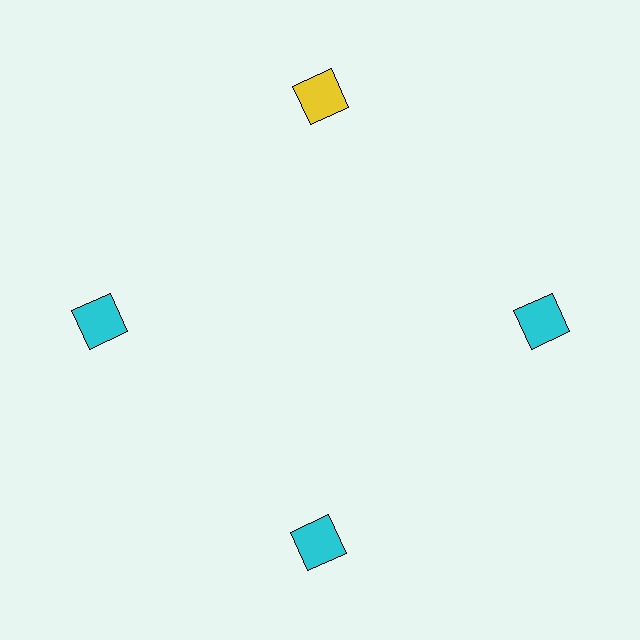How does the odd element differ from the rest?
It has a different color: yellow instead of cyan.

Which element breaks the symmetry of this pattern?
The yellow square at roughly the 12 o'clock position breaks the symmetry. All other shapes are cyan squares.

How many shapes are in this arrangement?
There are 4 shapes arranged in a ring pattern.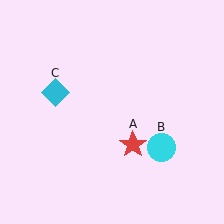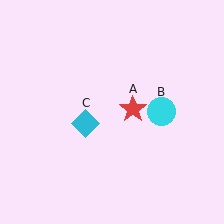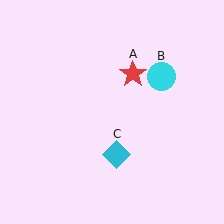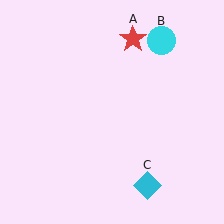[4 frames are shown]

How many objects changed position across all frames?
3 objects changed position: red star (object A), cyan circle (object B), cyan diamond (object C).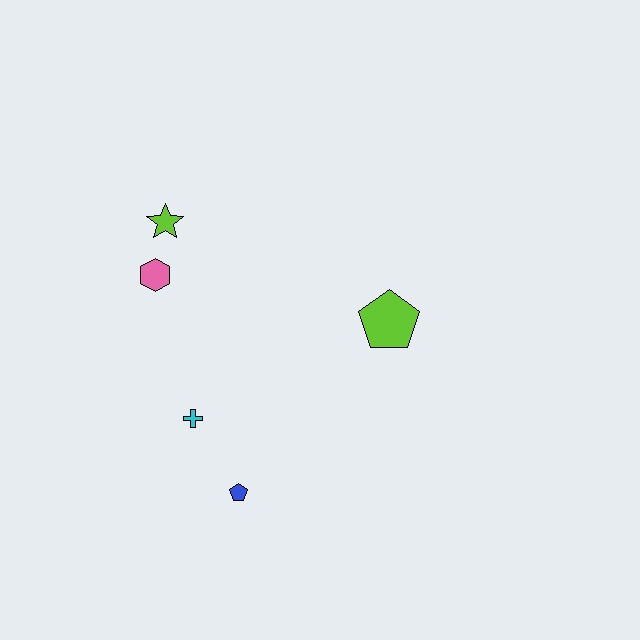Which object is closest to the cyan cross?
The blue pentagon is closest to the cyan cross.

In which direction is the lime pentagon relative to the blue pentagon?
The lime pentagon is above the blue pentagon.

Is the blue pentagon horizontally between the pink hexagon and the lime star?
No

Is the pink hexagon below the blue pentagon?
No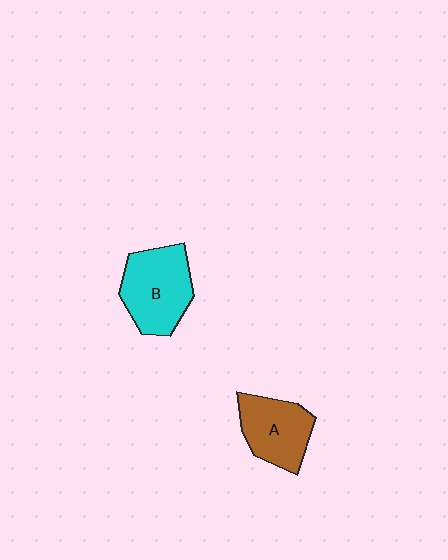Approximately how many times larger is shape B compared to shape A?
Approximately 1.2 times.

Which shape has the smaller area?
Shape A (brown).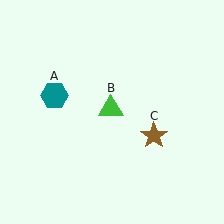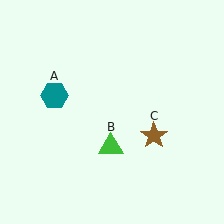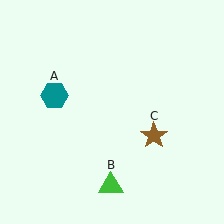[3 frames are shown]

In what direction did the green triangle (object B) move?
The green triangle (object B) moved down.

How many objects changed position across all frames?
1 object changed position: green triangle (object B).